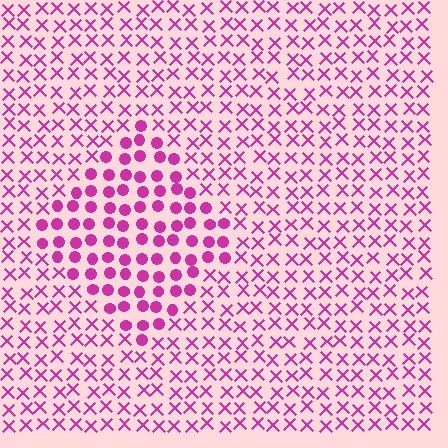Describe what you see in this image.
The image is filled with small magenta elements arranged in a uniform grid. A diamond-shaped region contains circles, while the surrounding area contains X marks. The boundary is defined purely by the change in element shape.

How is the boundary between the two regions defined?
The boundary is defined by a change in element shape: circles inside vs. X marks outside. All elements share the same color and spacing.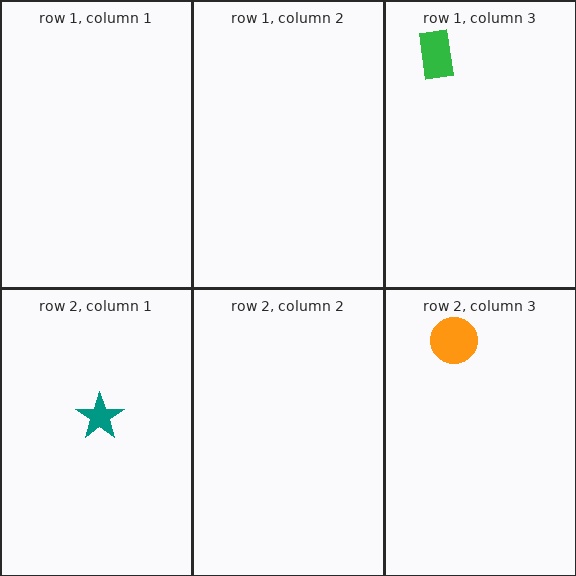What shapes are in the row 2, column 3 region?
The orange circle.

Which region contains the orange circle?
The row 2, column 3 region.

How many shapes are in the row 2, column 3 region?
1.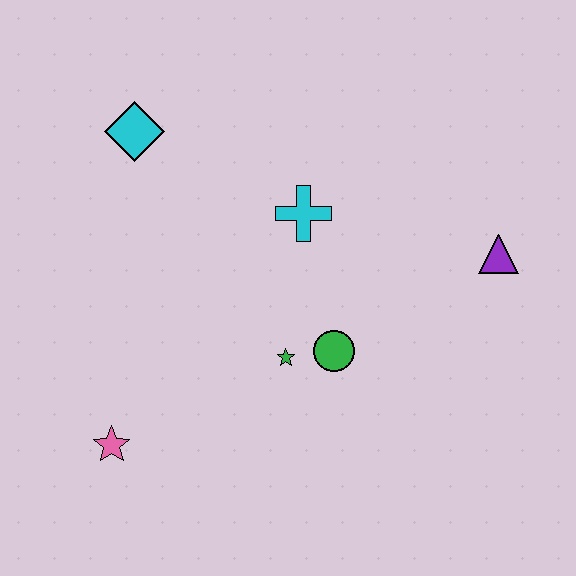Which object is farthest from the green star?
The cyan diamond is farthest from the green star.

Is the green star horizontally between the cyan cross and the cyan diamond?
Yes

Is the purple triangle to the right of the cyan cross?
Yes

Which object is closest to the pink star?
The green star is closest to the pink star.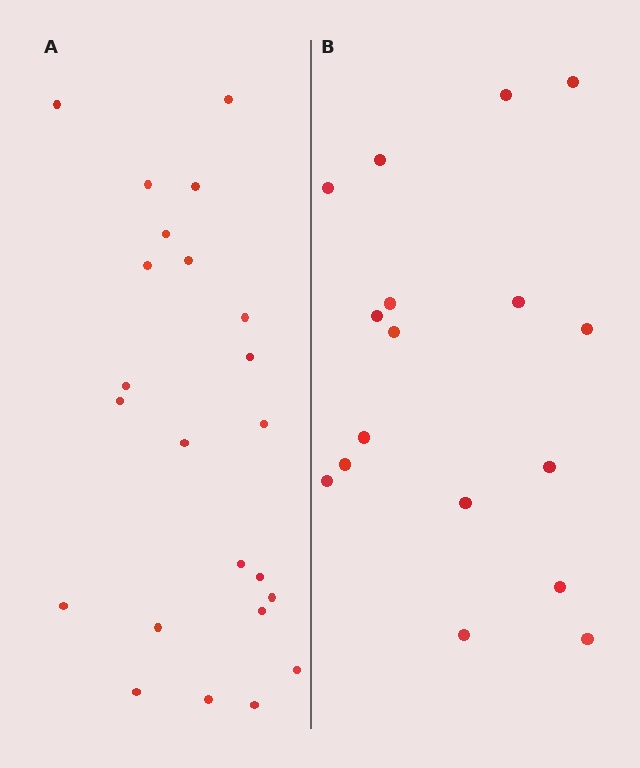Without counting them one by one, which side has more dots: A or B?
Region A (the left region) has more dots.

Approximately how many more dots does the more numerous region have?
Region A has about 6 more dots than region B.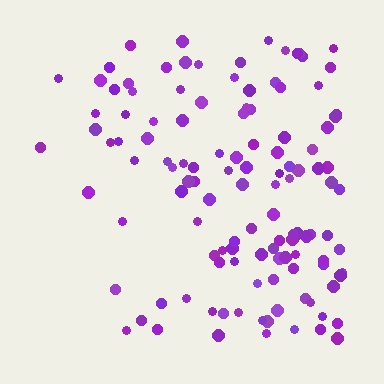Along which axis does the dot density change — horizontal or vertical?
Horizontal.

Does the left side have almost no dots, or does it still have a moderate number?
Still a moderate number, just noticeably fewer than the right.